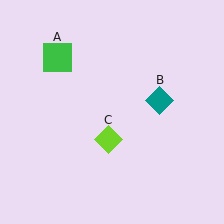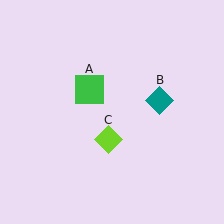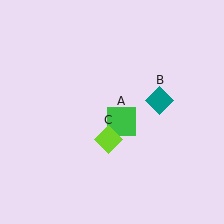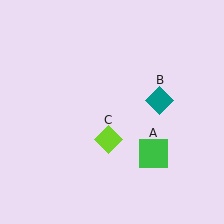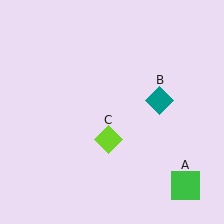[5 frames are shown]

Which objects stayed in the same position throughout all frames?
Teal diamond (object B) and lime diamond (object C) remained stationary.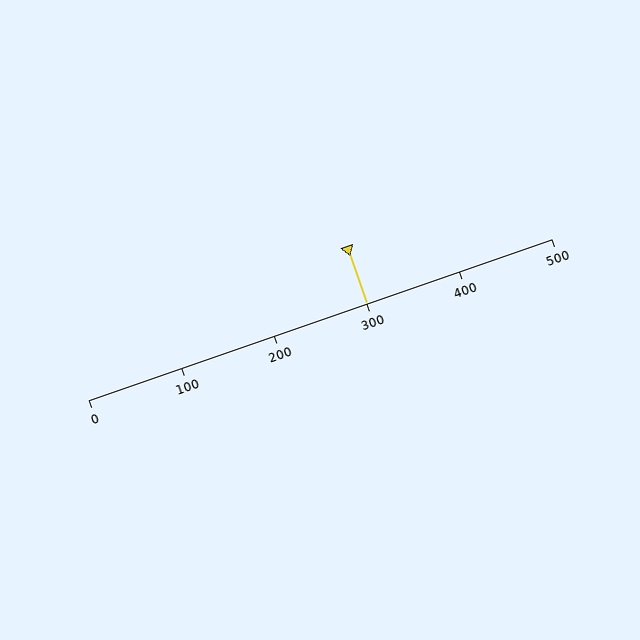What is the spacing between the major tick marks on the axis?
The major ticks are spaced 100 apart.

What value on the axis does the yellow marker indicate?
The marker indicates approximately 300.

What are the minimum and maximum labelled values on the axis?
The axis runs from 0 to 500.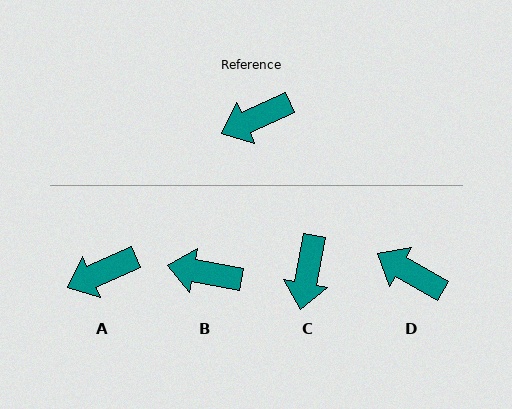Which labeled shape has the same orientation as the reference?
A.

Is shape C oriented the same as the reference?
No, it is off by about 55 degrees.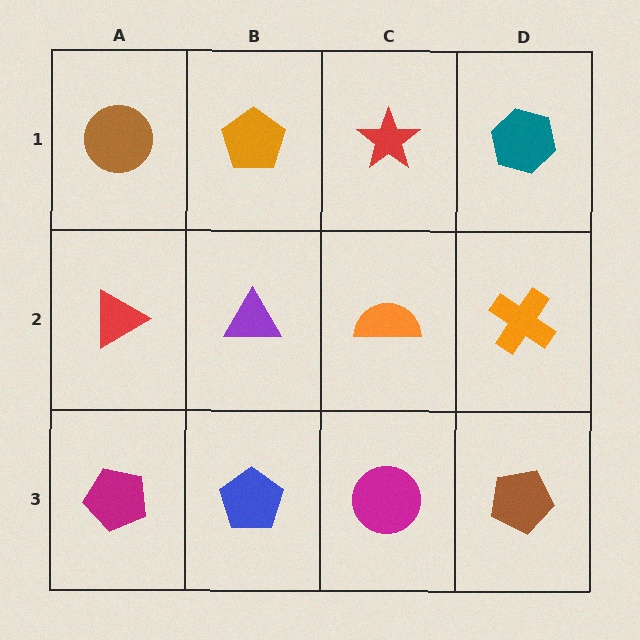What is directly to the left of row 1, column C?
An orange pentagon.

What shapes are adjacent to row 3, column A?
A red triangle (row 2, column A), a blue pentagon (row 3, column B).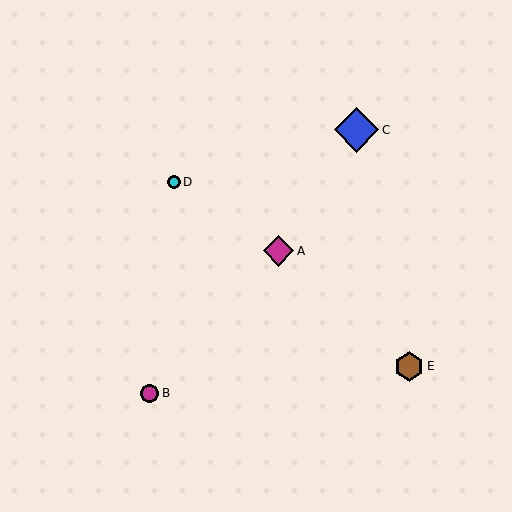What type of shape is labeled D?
Shape D is a cyan circle.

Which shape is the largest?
The blue diamond (labeled C) is the largest.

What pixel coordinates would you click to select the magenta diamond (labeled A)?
Click at (279, 251) to select the magenta diamond A.